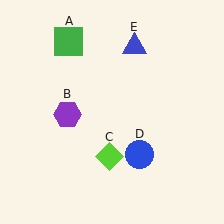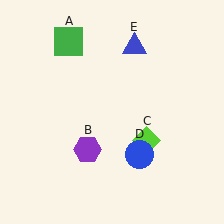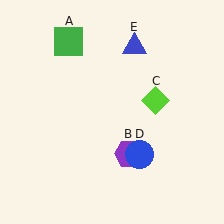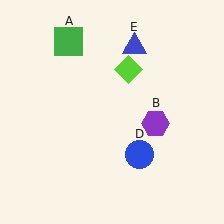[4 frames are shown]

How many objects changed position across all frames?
2 objects changed position: purple hexagon (object B), lime diamond (object C).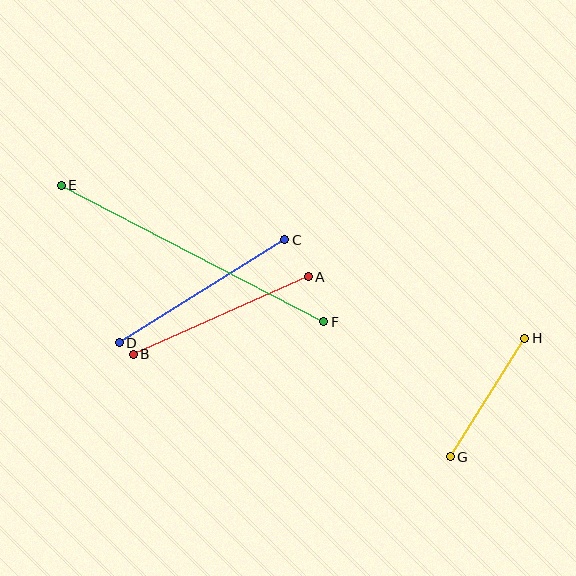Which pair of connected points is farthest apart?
Points E and F are farthest apart.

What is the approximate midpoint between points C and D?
The midpoint is at approximately (202, 291) pixels.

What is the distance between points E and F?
The distance is approximately 296 pixels.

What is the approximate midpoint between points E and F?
The midpoint is at approximately (192, 254) pixels.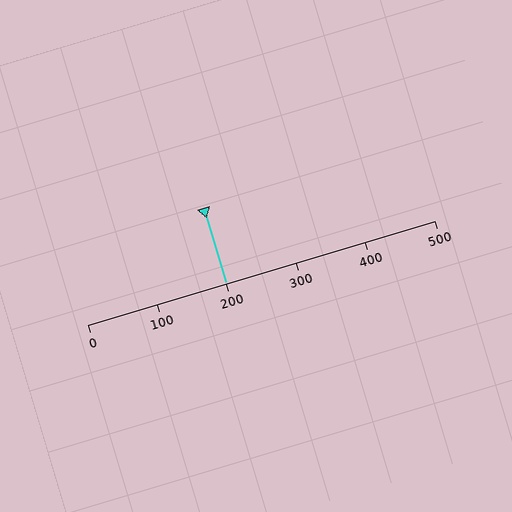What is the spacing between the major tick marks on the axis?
The major ticks are spaced 100 apart.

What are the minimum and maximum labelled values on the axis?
The axis runs from 0 to 500.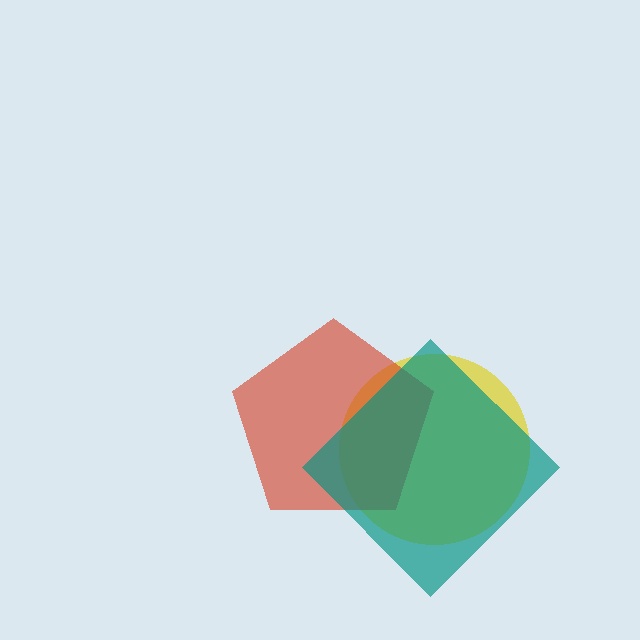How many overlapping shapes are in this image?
There are 3 overlapping shapes in the image.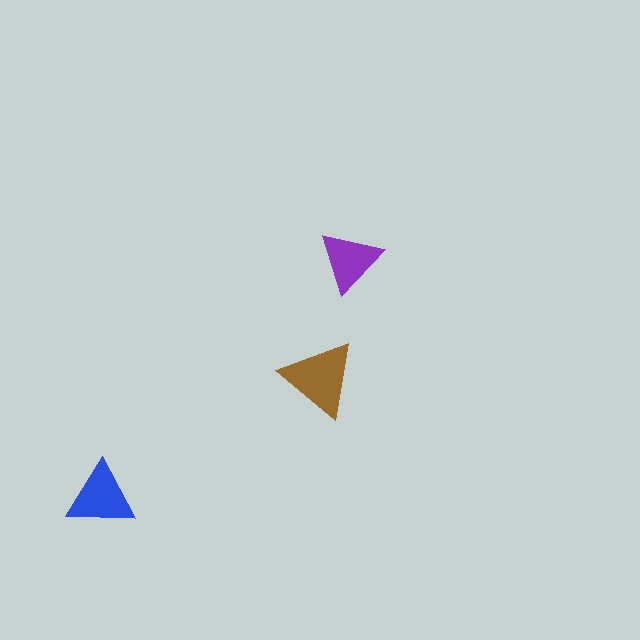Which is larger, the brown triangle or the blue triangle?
The brown one.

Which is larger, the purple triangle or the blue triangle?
The blue one.